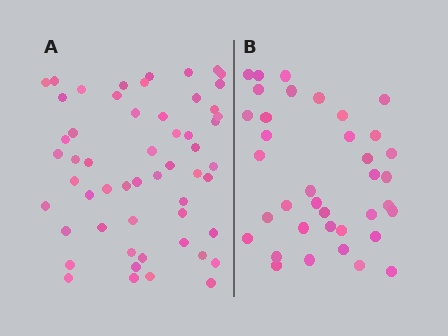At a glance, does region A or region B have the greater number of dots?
Region A (the left region) has more dots.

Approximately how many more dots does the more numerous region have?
Region A has approximately 20 more dots than region B.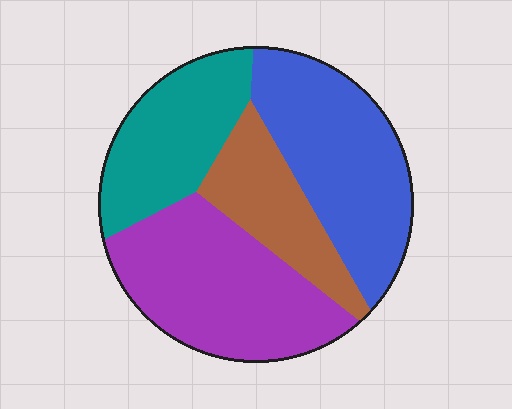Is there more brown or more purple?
Purple.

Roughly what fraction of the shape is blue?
Blue covers about 30% of the shape.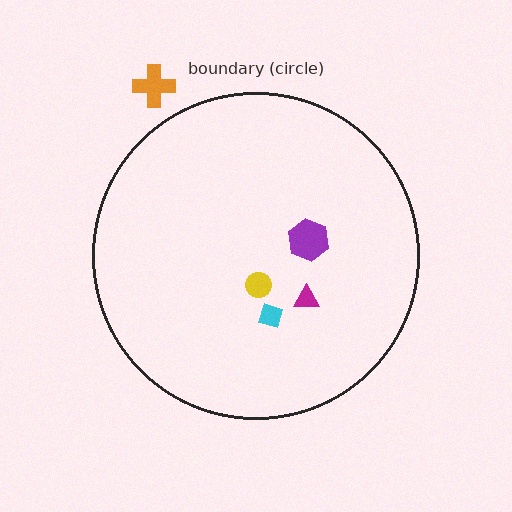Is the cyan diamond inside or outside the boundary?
Inside.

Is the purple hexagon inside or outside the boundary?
Inside.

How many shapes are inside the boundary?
4 inside, 1 outside.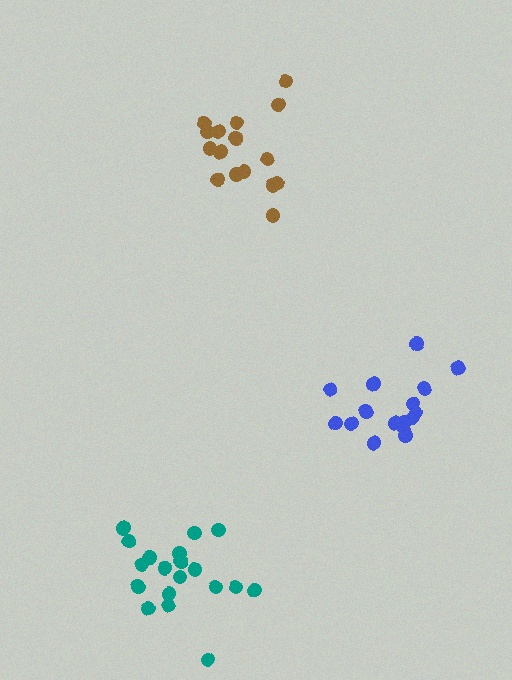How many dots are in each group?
Group 1: 16 dots, Group 2: 19 dots, Group 3: 16 dots (51 total).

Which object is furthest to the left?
The teal cluster is leftmost.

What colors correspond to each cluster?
The clusters are colored: brown, teal, blue.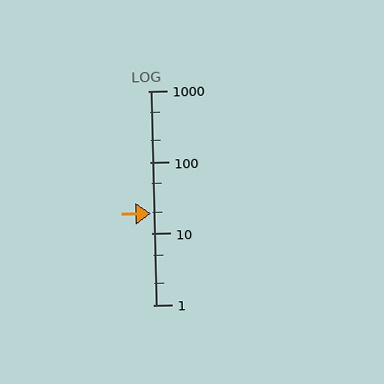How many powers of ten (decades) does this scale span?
The scale spans 3 decades, from 1 to 1000.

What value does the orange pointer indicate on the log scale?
The pointer indicates approximately 19.